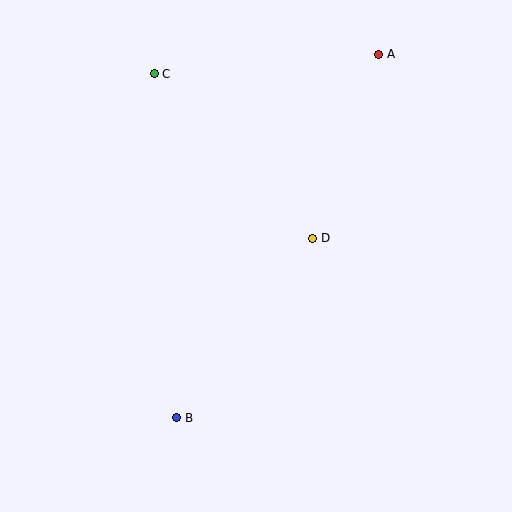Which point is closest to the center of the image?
Point D at (313, 238) is closest to the center.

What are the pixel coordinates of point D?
Point D is at (313, 238).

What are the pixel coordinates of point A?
Point A is at (379, 54).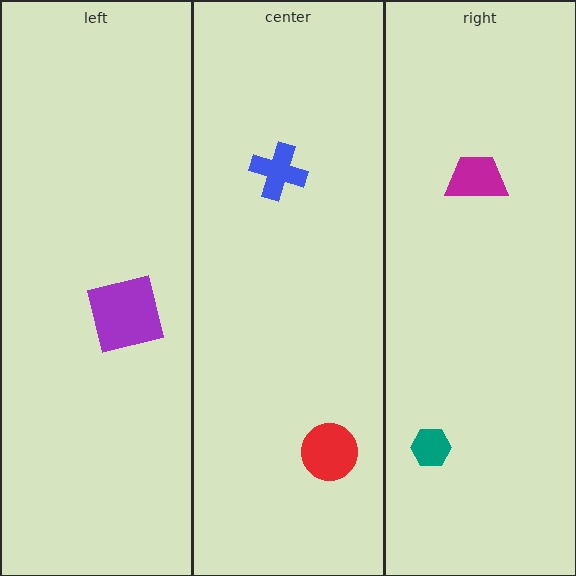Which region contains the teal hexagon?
The right region.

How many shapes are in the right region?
2.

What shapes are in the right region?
The teal hexagon, the magenta trapezoid.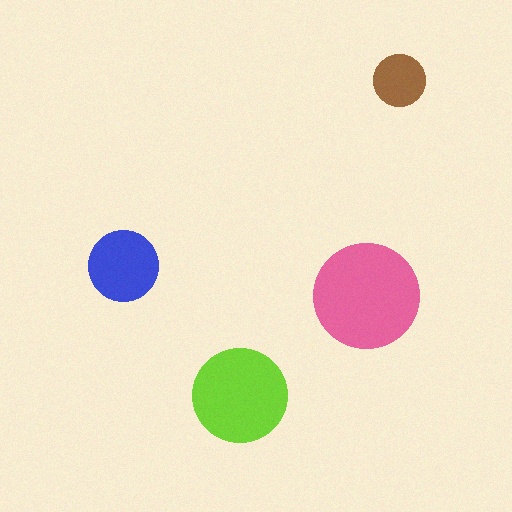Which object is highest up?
The brown circle is topmost.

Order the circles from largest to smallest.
the pink one, the lime one, the blue one, the brown one.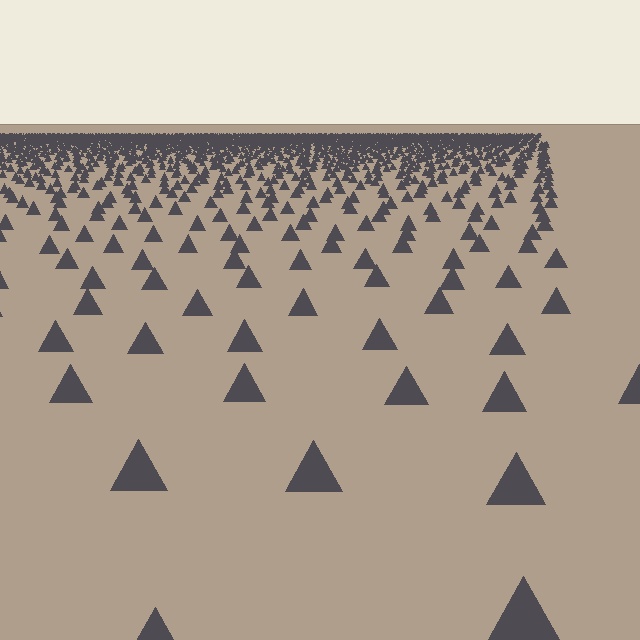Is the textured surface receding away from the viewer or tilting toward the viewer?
The surface is receding away from the viewer. Texture elements get smaller and denser toward the top.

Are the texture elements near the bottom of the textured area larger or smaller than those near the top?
Larger. Near the bottom, elements are closer to the viewer and appear at a bigger on-screen size.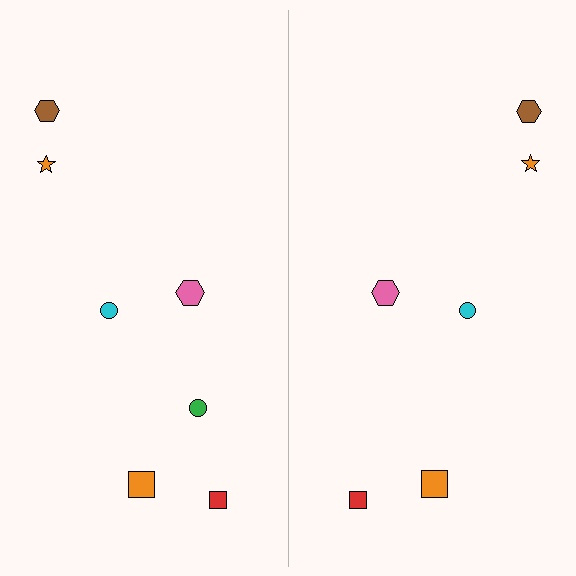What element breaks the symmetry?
A green circle is missing from the right side.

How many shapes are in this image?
There are 13 shapes in this image.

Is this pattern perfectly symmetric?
No, the pattern is not perfectly symmetric. A green circle is missing from the right side.